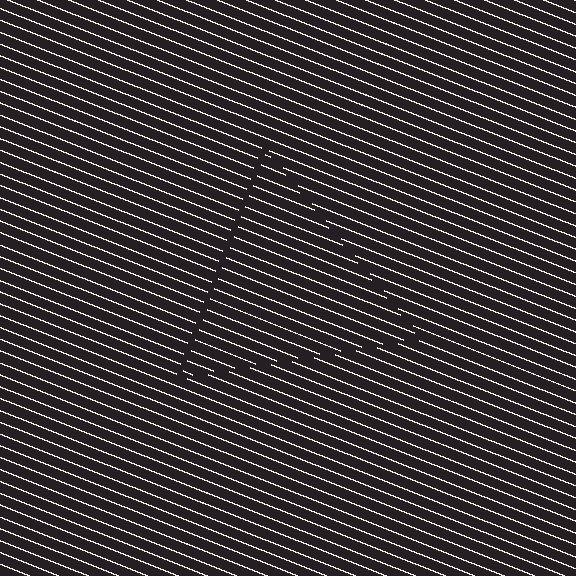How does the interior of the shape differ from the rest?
The interior of the shape contains the same grating, shifted by half a period — the contour is defined by the phase discontinuity where line-ends from the inner and outer gratings abut.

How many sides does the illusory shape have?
3 sides — the line-ends trace a triangle.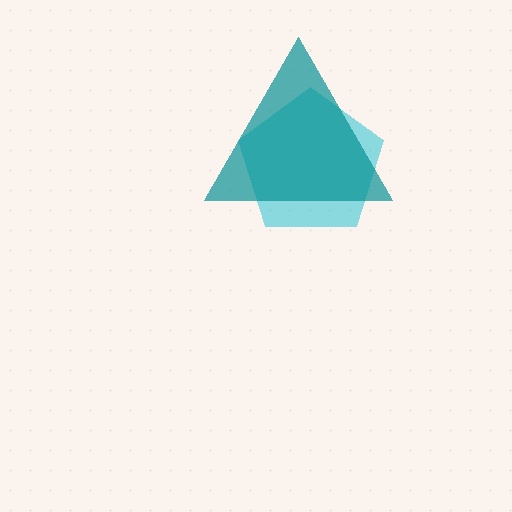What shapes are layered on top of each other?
The layered shapes are: a cyan pentagon, a teal triangle.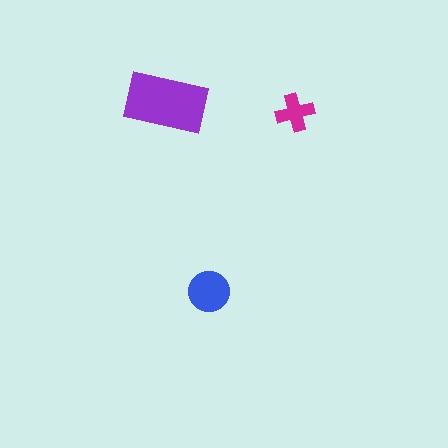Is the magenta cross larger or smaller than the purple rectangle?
Smaller.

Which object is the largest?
The purple rectangle.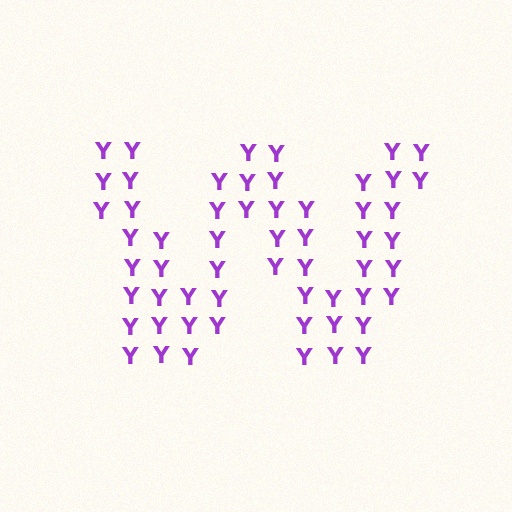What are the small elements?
The small elements are letter Y's.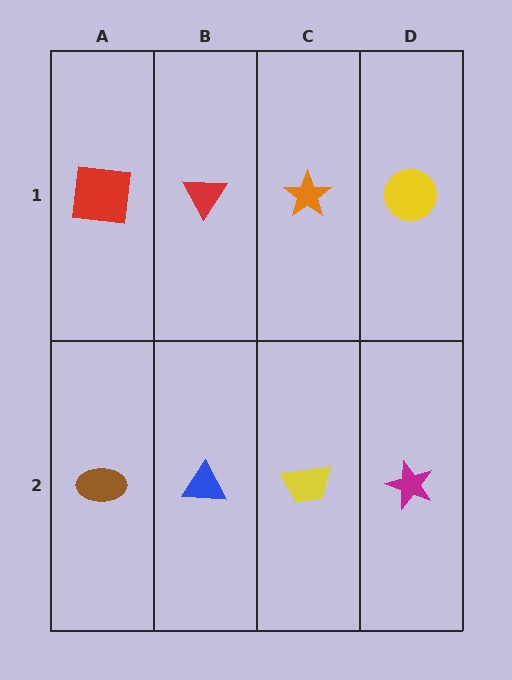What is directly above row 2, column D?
A yellow circle.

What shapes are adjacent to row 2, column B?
A red triangle (row 1, column B), a brown ellipse (row 2, column A), a yellow trapezoid (row 2, column C).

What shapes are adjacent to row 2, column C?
An orange star (row 1, column C), a blue triangle (row 2, column B), a magenta star (row 2, column D).